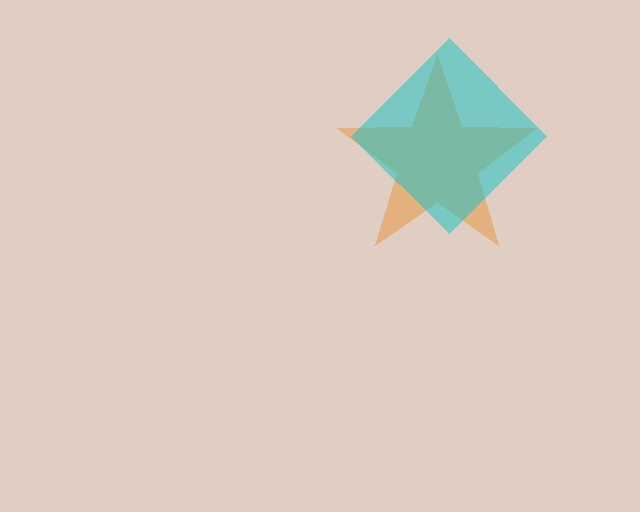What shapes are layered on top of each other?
The layered shapes are: an orange star, a cyan diamond.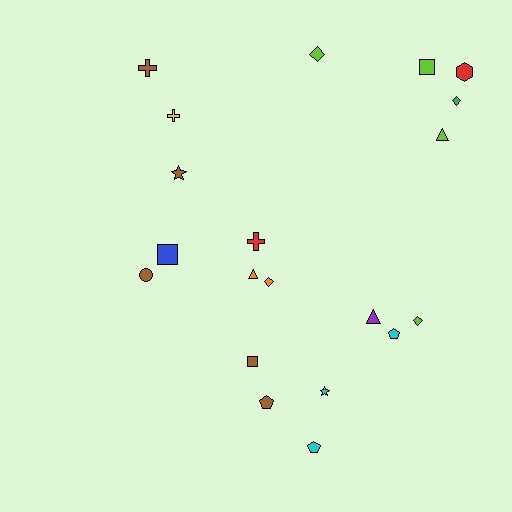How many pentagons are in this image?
There are 3 pentagons.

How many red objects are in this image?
There are 2 red objects.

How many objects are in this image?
There are 20 objects.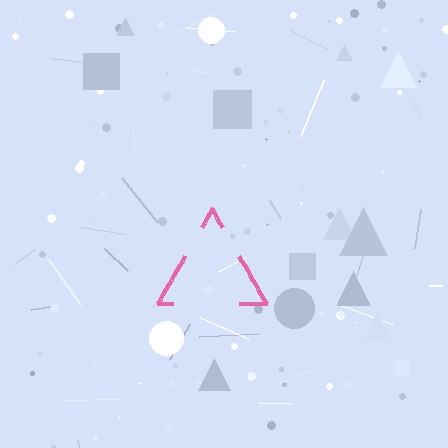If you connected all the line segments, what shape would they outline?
They would outline a triangle.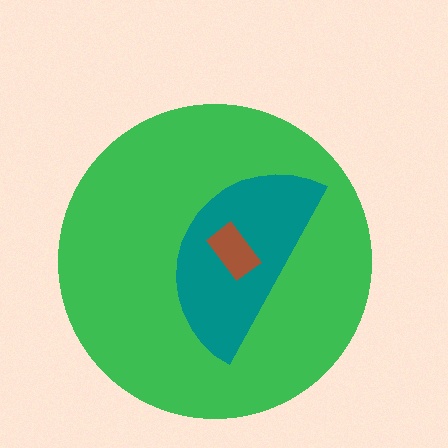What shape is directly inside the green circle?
The teal semicircle.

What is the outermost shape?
The green circle.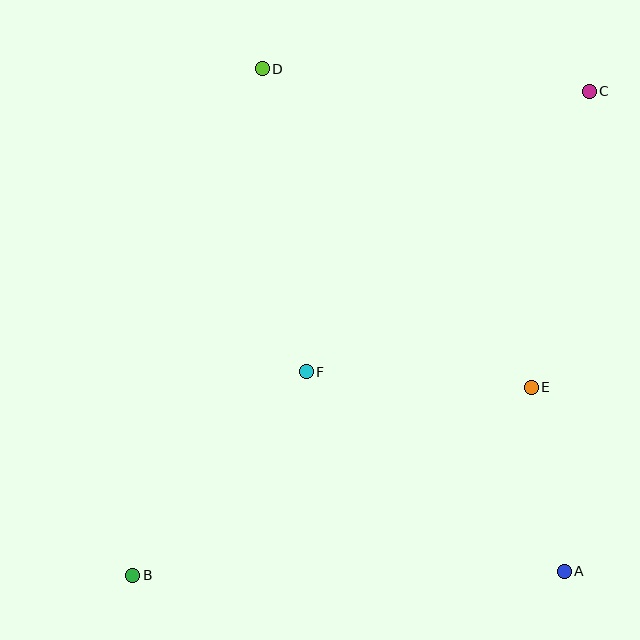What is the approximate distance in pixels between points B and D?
The distance between B and D is approximately 523 pixels.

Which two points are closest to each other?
Points A and E are closest to each other.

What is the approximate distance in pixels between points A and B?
The distance between A and B is approximately 432 pixels.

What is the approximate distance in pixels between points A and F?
The distance between A and F is approximately 326 pixels.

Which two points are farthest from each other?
Points B and C are farthest from each other.